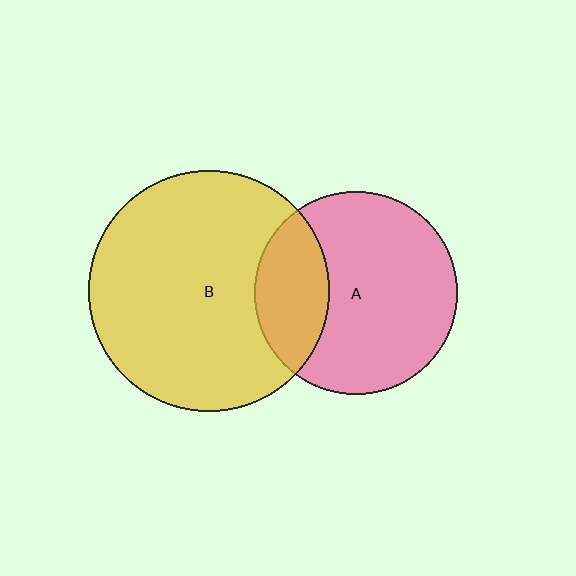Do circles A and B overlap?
Yes.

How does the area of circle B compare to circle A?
Approximately 1.4 times.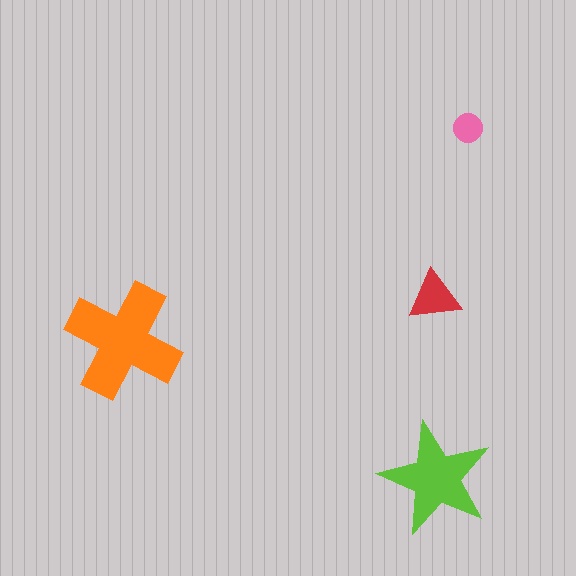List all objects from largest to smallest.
The orange cross, the lime star, the red triangle, the pink circle.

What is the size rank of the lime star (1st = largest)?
2nd.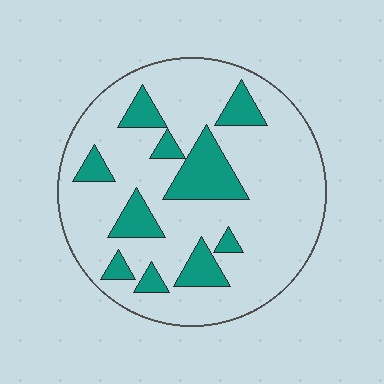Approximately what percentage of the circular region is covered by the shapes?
Approximately 20%.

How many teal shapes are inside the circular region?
10.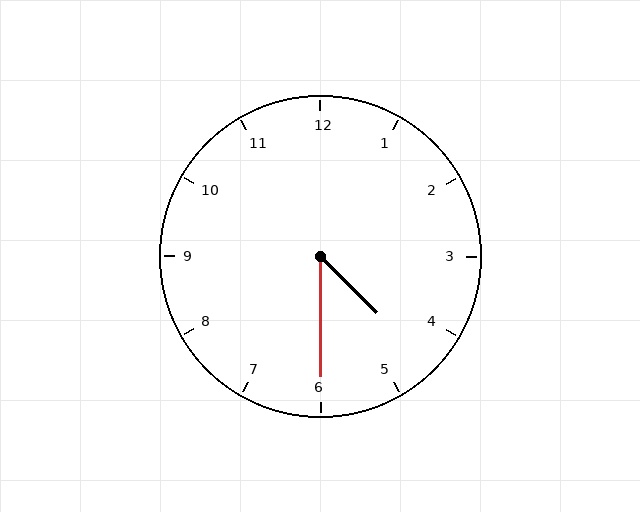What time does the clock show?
4:30.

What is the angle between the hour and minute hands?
Approximately 45 degrees.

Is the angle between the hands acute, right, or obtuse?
It is acute.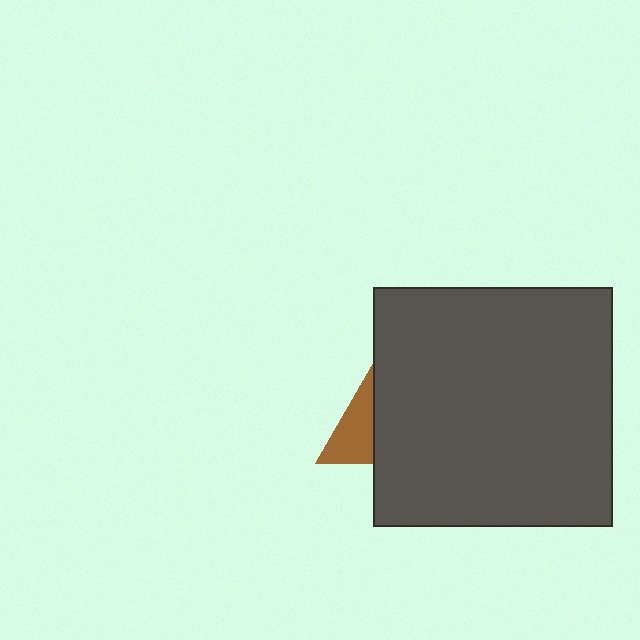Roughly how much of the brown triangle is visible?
A small part of it is visible (roughly 38%).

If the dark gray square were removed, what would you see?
You would see the complete brown triangle.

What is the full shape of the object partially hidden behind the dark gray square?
The partially hidden object is a brown triangle.